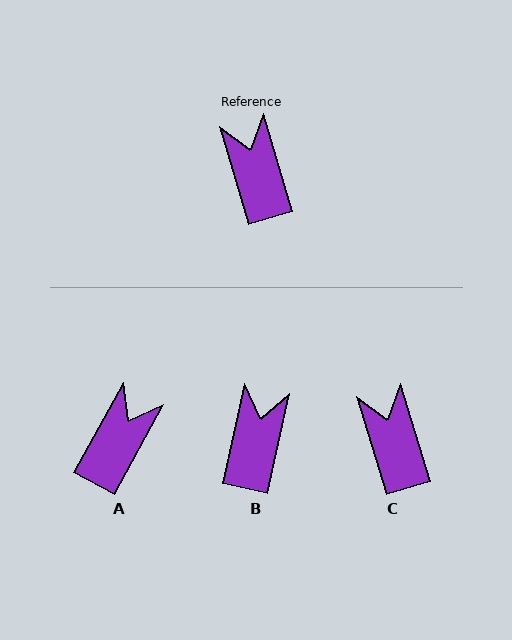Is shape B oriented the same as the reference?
No, it is off by about 29 degrees.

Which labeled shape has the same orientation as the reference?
C.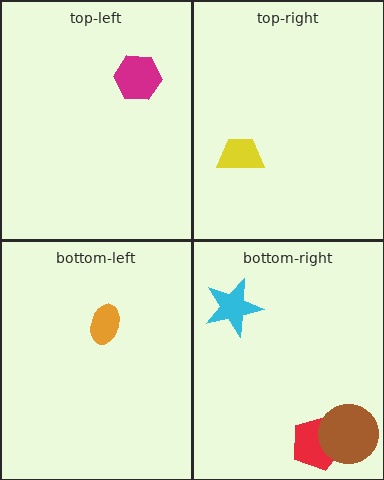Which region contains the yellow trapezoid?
The top-right region.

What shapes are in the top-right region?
The yellow trapezoid.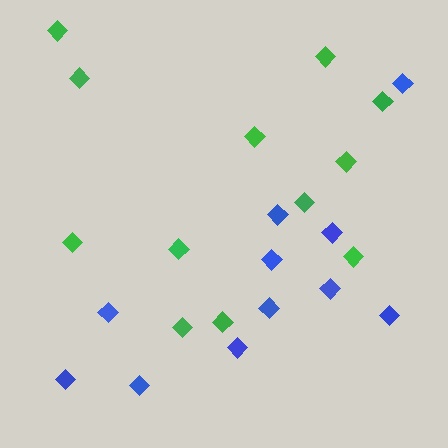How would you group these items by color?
There are 2 groups: one group of blue diamonds (11) and one group of green diamonds (12).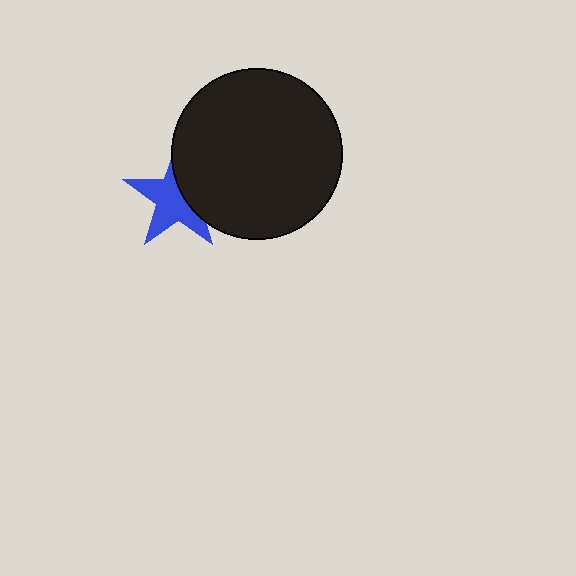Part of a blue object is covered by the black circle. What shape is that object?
It is a star.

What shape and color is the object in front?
The object in front is a black circle.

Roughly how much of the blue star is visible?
About half of it is visible (roughly 61%).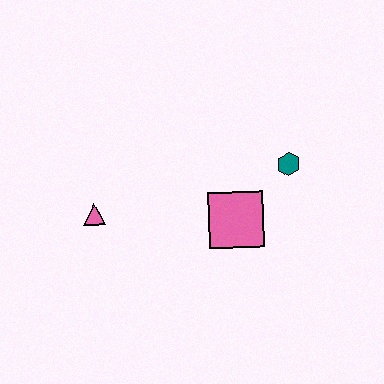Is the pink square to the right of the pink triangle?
Yes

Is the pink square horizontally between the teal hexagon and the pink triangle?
Yes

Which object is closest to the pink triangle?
The pink square is closest to the pink triangle.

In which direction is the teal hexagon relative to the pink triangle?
The teal hexagon is to the right of the pink triangle.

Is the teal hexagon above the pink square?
Yes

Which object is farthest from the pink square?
The pink triangle is farthest from the pink square.